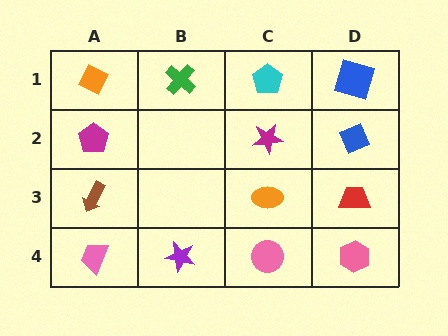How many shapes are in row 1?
4 shapes.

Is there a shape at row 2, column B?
No, that cell is empty.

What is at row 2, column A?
A magenta pentagon.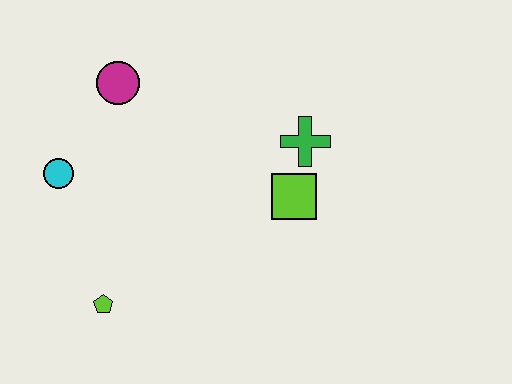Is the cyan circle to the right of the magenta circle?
No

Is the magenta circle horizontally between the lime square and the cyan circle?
Yes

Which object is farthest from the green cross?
The lime pentagon is farthest from the green cross.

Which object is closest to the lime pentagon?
The cyan circle is closest to the lime pentagon.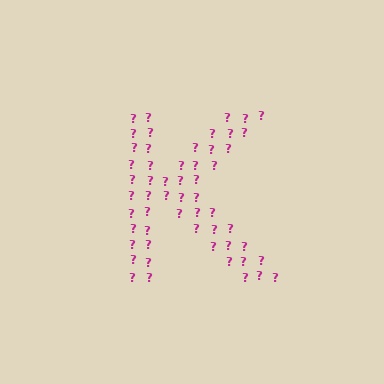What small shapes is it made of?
It is made of small question marks.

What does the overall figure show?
The overall figure shows the letter K.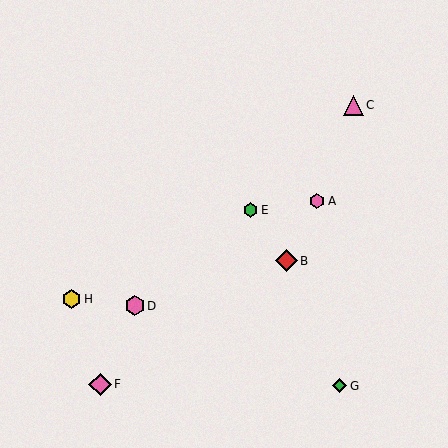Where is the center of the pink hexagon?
The center of the pink hexagon is at (317, 201).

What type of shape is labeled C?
Shape C is a pink triangle.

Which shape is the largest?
The pink diamond (labeled F) is the largest.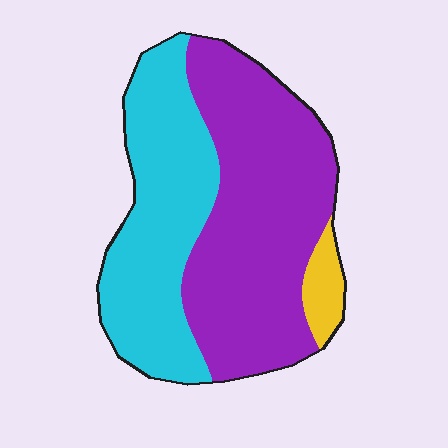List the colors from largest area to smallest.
From largest to smallest: purple, cyan, yellow.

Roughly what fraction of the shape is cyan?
Cyan covers roughly 40% of the shape.